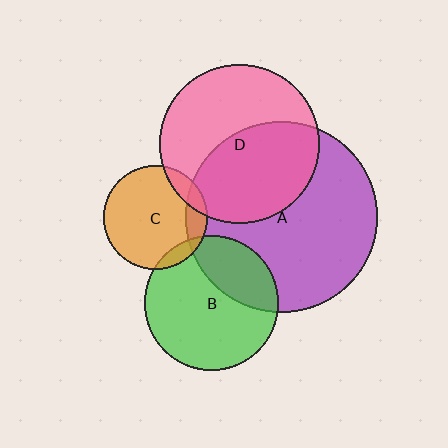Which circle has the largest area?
Circle A (purple).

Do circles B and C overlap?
Yes.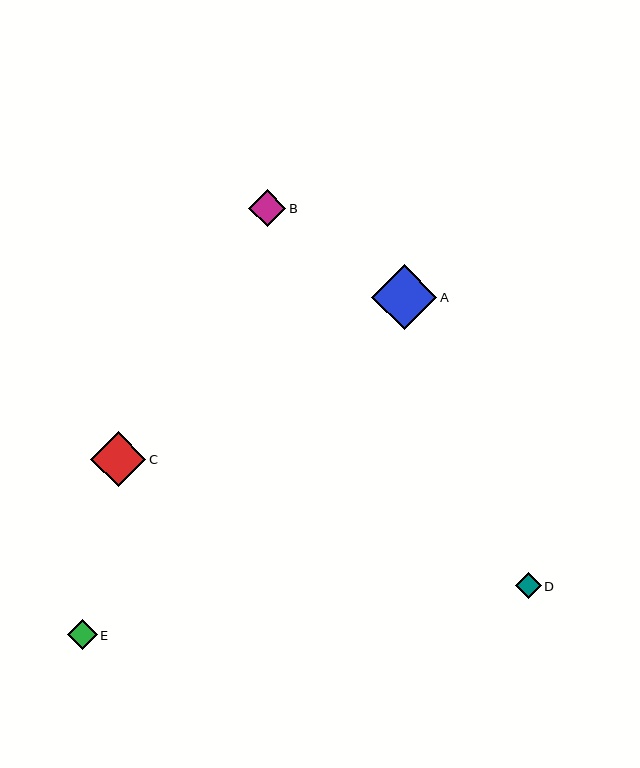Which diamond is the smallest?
Diamond D is the smallest with a size of approximately 26 pixels.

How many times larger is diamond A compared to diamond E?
Diamond A is approximately 2.2 times the size of diamond E.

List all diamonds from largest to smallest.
From largest to smallest: A, C, B, E, D.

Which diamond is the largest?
Diamond A is the largest with a size of approximately 65 pixels.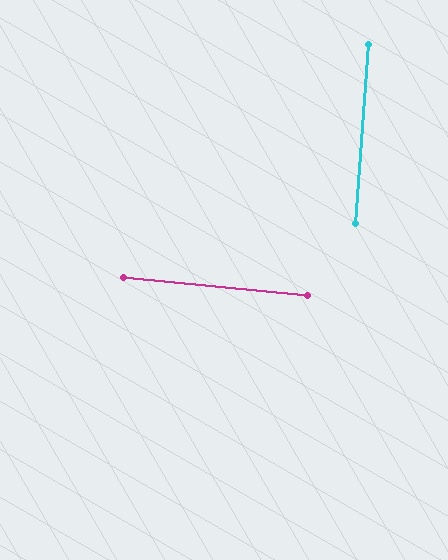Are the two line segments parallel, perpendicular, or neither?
Perpendicular — they meet at approximately 89°.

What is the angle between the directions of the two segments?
Approximately 89 degrees.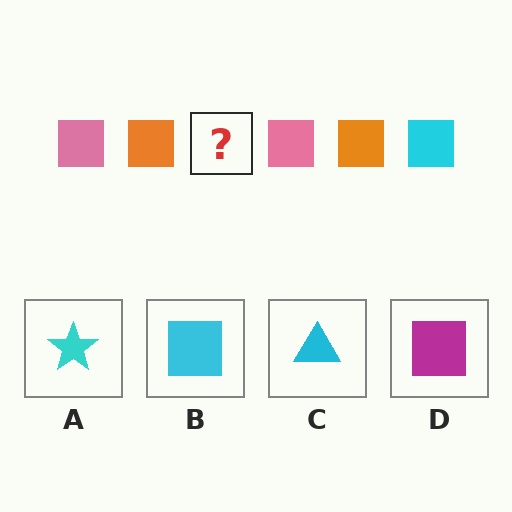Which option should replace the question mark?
Option B.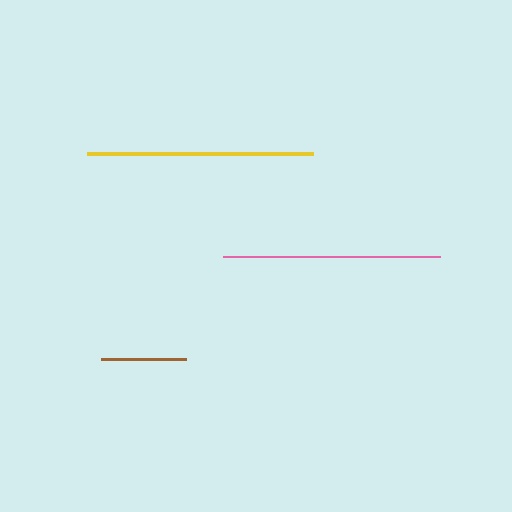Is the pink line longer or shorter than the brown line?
The pink line is longer than the brown line.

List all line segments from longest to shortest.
From longest to shortest: yellow, pink, brown.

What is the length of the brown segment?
The brown segment is approximately 85 pixels long.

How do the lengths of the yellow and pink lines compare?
The yellow and pink lines are approximately the same length.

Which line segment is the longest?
The yellow line is the longest at approximately 226 pixels.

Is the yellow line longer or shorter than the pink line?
The yellow line is longer than the pink line.